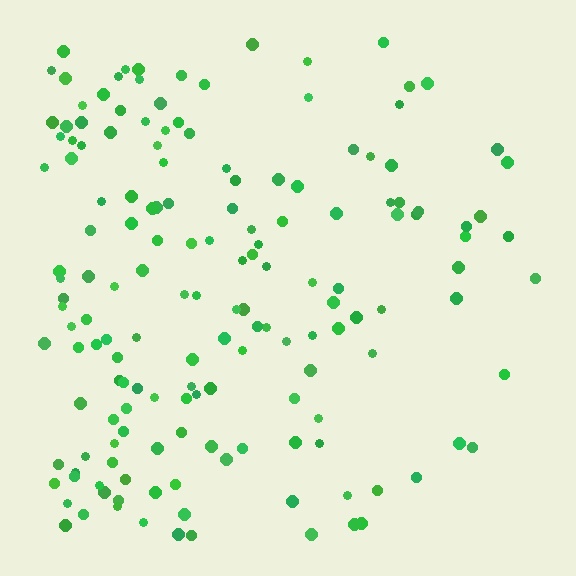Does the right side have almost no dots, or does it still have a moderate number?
Still a moderate number, just noticeably fewer than the left.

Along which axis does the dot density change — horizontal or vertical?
Horizontal.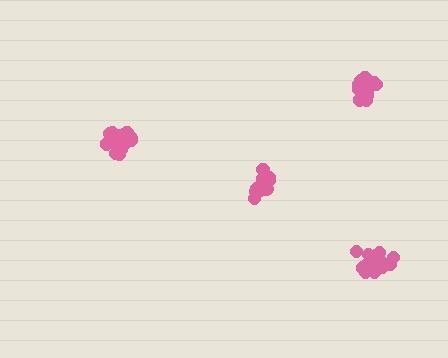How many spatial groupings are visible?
There are 4 spatial groupings.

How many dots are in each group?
Group 1: 21 dots, Group 2: 15 dots, Group 3: 20 dots, Group 4: 17 dots (73 total).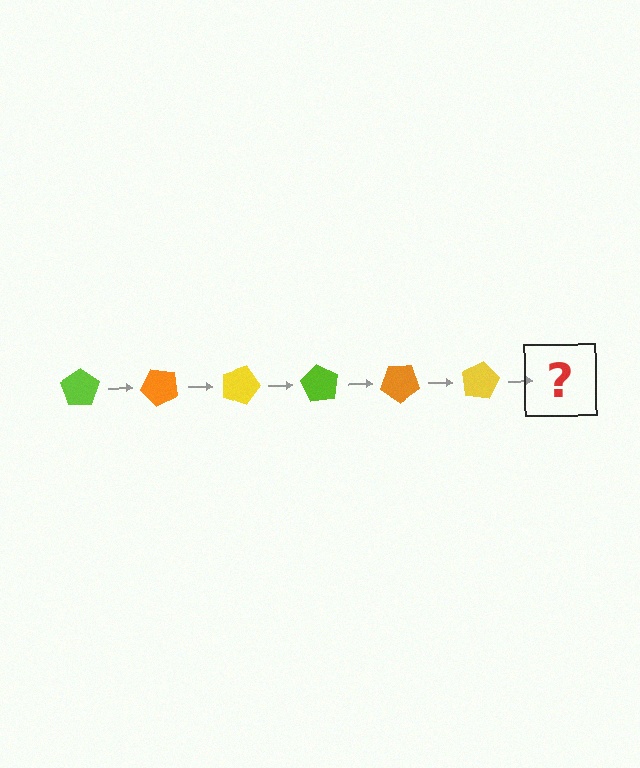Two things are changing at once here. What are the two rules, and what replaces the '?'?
The two rules are that it rotates 45 degrees each step and the color cycles through lime, orange, and yellow. The '?' should be a lime pentagon, rotated 270 degrees from the start.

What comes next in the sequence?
The next element should be a lime pentagon, rotated 270 degrees from the start.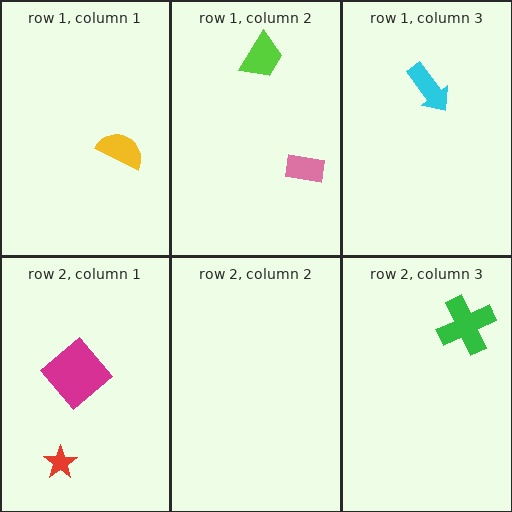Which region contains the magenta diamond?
The row 2, column 1 region.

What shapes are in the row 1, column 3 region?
The cyan arrow.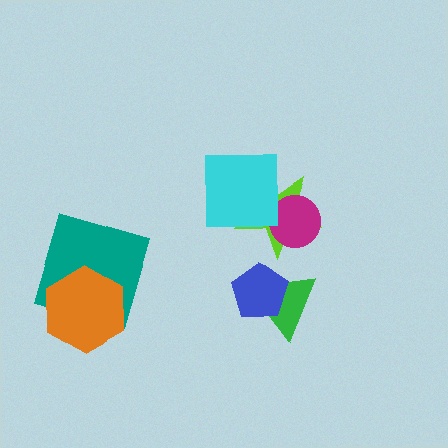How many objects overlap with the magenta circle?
1 object overlaps with the magenta circle.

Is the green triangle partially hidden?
Yes, it is partially covered by another shape.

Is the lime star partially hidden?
Yes, it is partially covered by another shape.